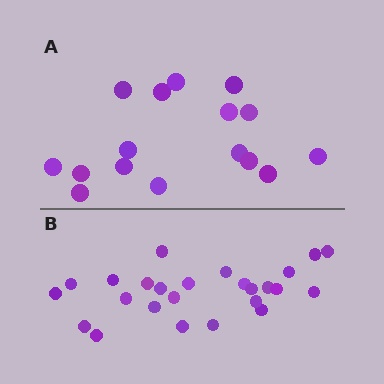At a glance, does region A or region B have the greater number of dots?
Region B (the bottom region) has more dots.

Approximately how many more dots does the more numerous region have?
Region B has roughly 8 or so more dots than region A.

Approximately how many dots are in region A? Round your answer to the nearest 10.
About 20 dots. (The exact count is 16, which rounds to 20.)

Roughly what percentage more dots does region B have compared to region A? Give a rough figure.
About 55% more.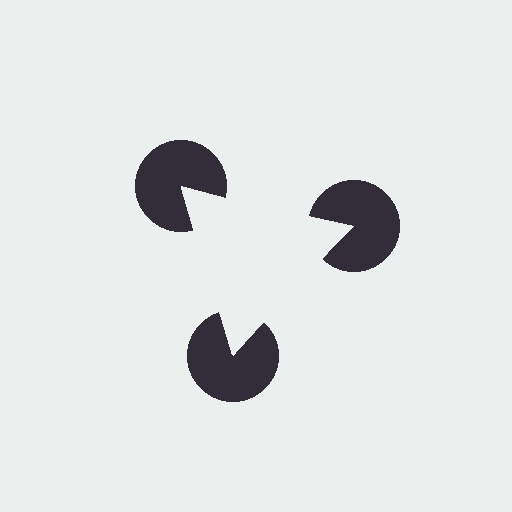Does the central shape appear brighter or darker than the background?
It typically appears slightly brighter than the background, even though no actual brightness change is drawn.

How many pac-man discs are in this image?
There are 3 — one at each vertex of the illusory triangle.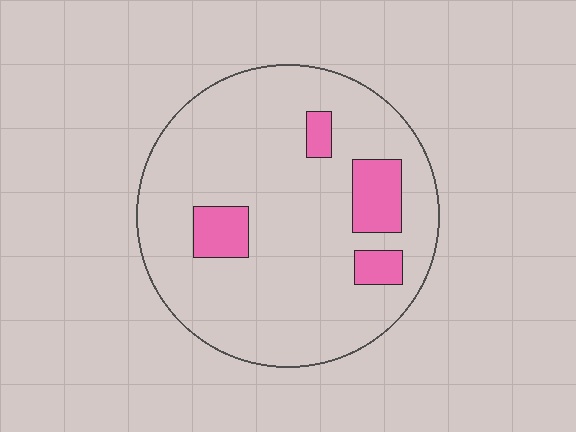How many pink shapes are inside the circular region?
4.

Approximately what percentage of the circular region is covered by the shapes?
Approximately 15%.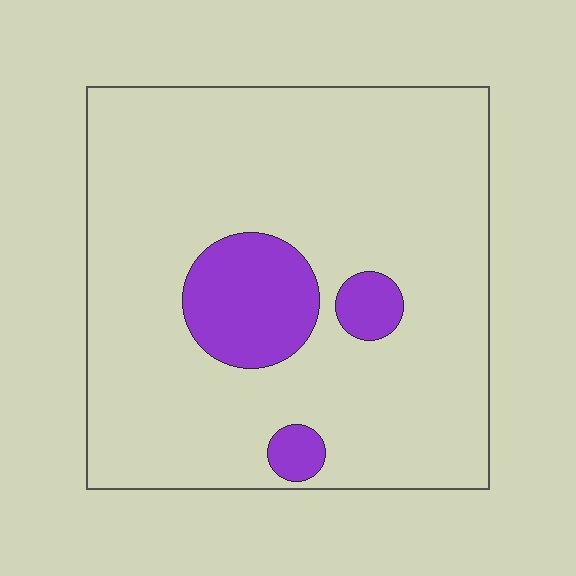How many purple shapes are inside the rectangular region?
3.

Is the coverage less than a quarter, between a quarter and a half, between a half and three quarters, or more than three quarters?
Less than a quarter.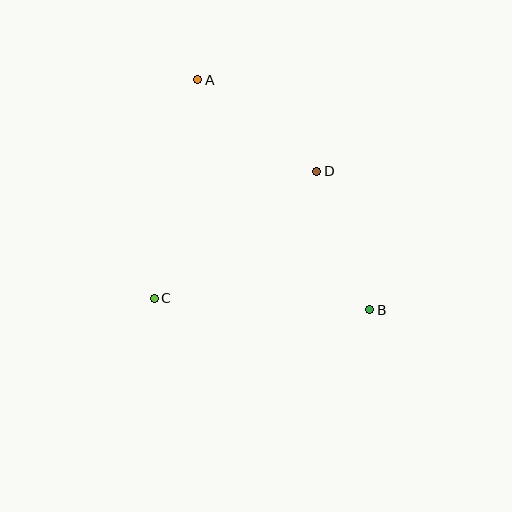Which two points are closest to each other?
Points B and D are closest to each other.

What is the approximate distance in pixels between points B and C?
The distance between B and C is approximately 216 pixels.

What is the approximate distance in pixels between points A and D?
The distance between A and D is approximately 150 pixels.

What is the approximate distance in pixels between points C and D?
The distance between C and D is approximately 206 pixels.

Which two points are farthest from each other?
Points A and B are farthest from each other.